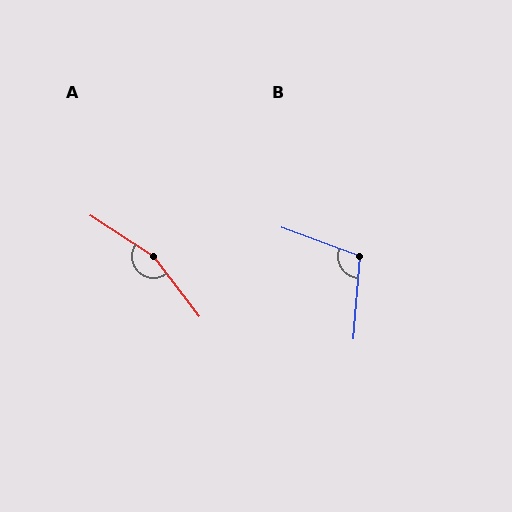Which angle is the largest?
A, at approximately 161 degrees.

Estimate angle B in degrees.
Approximately 106 degrees.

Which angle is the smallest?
B, at approximately 106 degrees.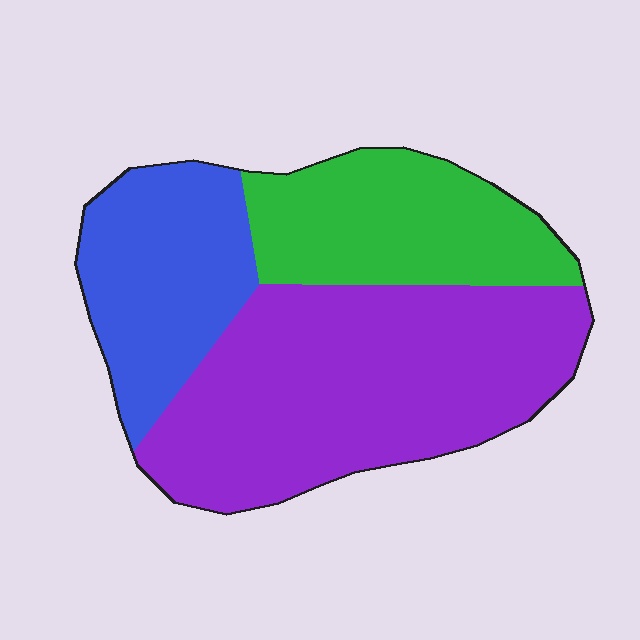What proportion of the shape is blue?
Blue covers around 25% of the shape.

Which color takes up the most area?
Purple, at roughly 50%.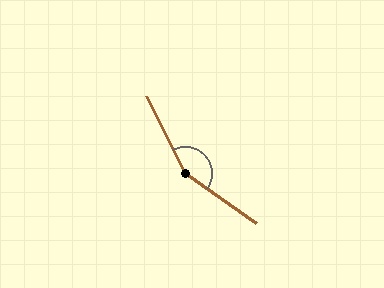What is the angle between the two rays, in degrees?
Approximately 153 degrees.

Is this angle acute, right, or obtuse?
It is obtuse.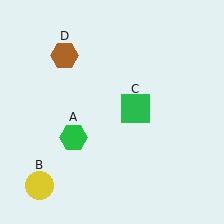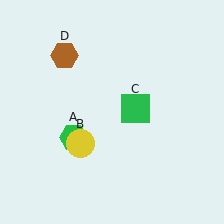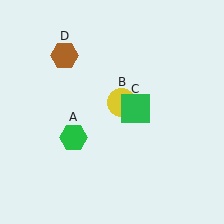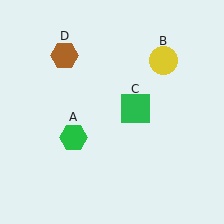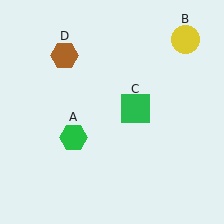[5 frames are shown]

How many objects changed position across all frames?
1 object changed position: yellow circle (object B).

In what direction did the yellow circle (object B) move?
The yellow circle (object B) moved up and to the right.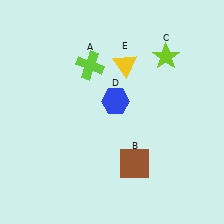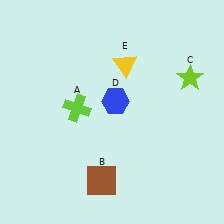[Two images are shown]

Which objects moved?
The objects that moved are: the lime cross (A), the brown square (B), the lime star (C).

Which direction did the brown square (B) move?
The brown square (B) moved left.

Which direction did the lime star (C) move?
The lime star (C) moved right.